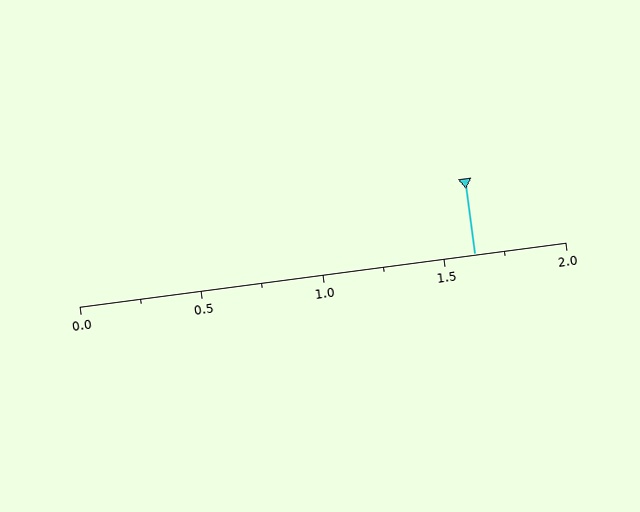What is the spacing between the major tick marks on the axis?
The major ticks are spaced 0.5 apart.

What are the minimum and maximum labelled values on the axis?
The axis runs from 0.0 to 2.0.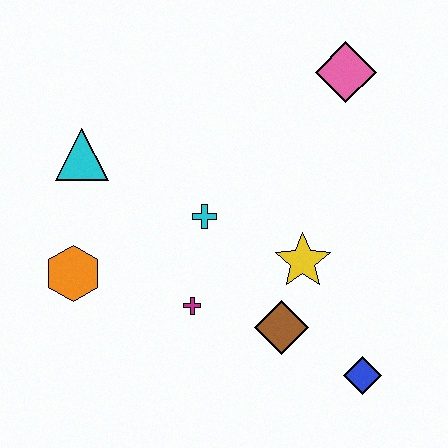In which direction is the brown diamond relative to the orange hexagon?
The brown diamond is to the right of the orange hexagon.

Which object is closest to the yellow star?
The brown diamond is closest to the yellow star.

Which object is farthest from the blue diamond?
The cyan triangle is farthest from the blue diamond.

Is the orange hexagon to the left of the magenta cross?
Yes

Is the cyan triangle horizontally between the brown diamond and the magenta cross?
No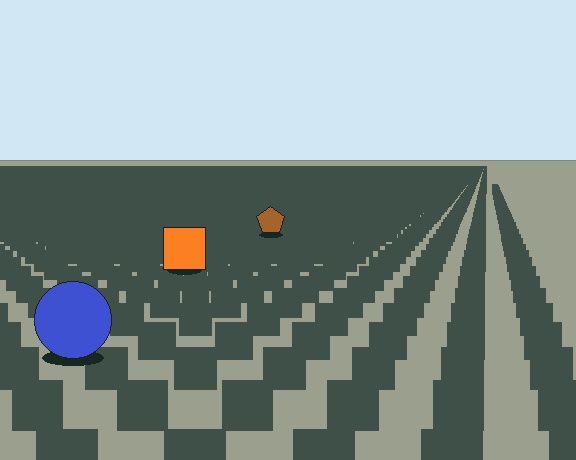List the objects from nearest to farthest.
From nearest to farthest: the blue circle, the orange square, the brown pentagon.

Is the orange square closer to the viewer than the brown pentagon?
Yes. The orange square is closer — you can tell from the texture gradient: the ground texture is coarser near it.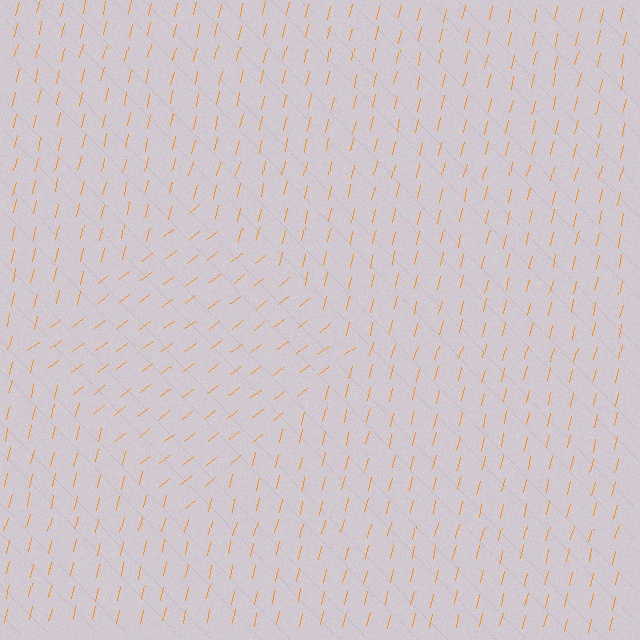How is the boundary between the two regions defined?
The boundary is defined purely by a change in line orientation (approximately 38 degrees difference). All lines are the same color and thickness.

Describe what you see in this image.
The image is filled with small orange line segments. A diamond region in the image has lines oriented differently from the surrounding lines, creating a visible texture boundary.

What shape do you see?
I see a diamond.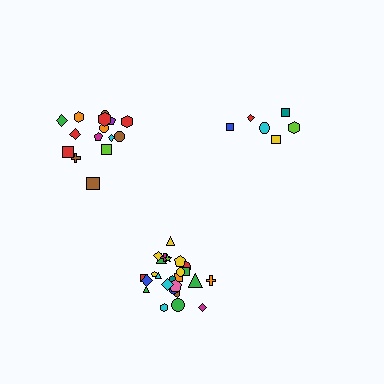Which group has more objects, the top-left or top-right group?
The top-left group.